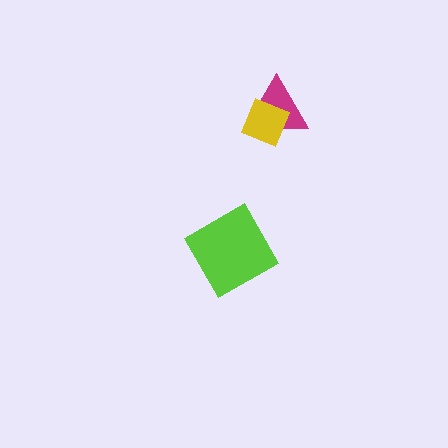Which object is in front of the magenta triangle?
The yellow diamond is in front of the magenta triangle.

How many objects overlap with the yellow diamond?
1 object overlaps with the yellow diamond.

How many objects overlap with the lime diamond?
0 objects overlap with the lime diamond.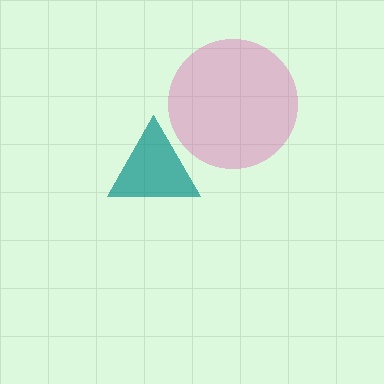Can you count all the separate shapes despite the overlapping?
Yes, there are 2 separate shapes.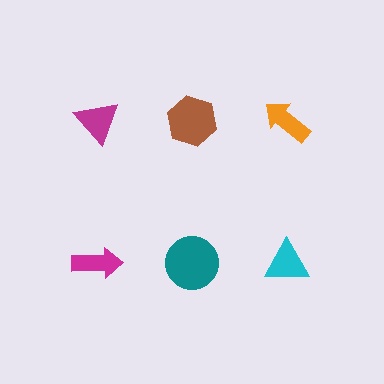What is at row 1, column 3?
An orange arrow.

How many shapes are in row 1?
3 shapes.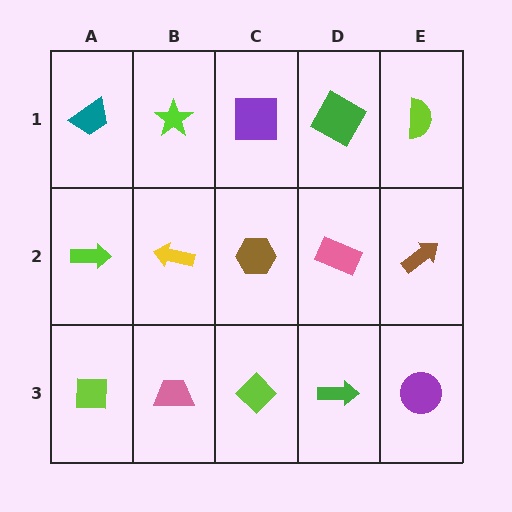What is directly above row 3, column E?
A brown arrow.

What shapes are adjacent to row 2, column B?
A lime star (row 1, column B), a pink trapezoid (row 3, column B), a lime arrow (row 2, column A), a brown hexagon (row 2, column C).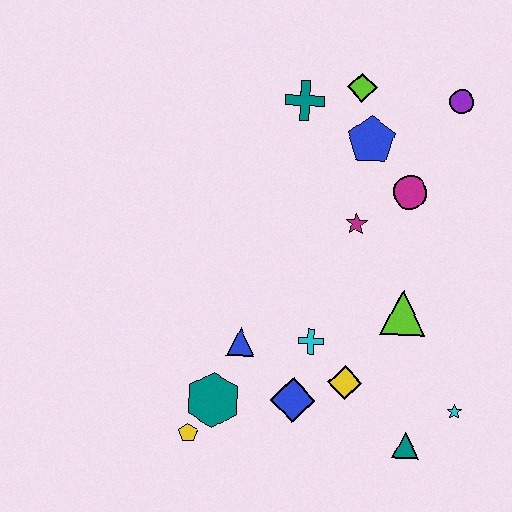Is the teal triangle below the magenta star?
Yes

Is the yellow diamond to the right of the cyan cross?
Yes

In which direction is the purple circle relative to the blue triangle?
The purple circle is above the blue triangle.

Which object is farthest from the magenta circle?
The yellow pentagon is farthest from the magenta circle.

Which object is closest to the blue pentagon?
The lime diamond is closest to the blue pentagon.